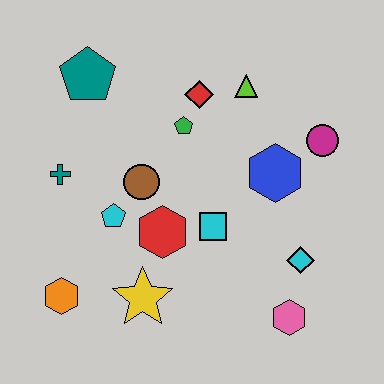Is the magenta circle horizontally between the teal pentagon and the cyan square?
No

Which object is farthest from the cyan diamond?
The teal pentagon is farthest from the cyan diamond.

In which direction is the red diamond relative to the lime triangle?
The red diamond is to the left of the lime triangle.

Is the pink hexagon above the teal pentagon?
No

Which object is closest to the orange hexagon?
The yellow star is closest to the orange hexagon.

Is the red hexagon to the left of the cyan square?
Yes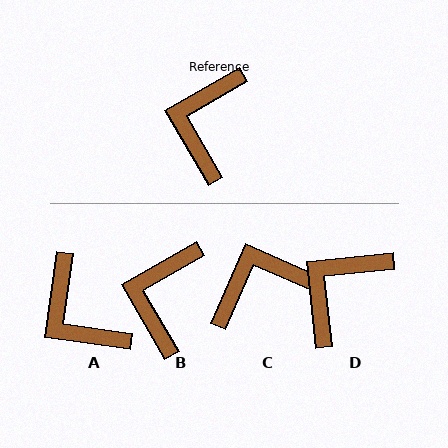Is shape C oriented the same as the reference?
No, it is off by about 54 degrees.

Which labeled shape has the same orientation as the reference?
B.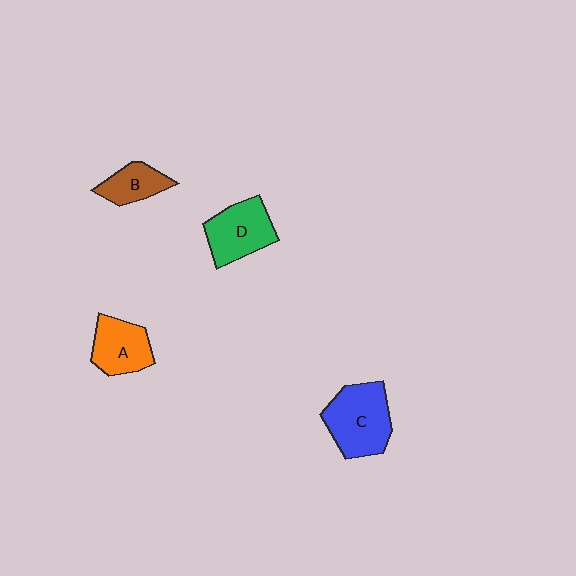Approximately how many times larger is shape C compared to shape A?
Approximately 1.4 times.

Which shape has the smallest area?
Shape B (brown).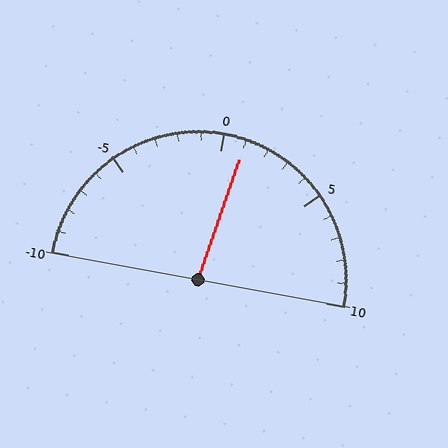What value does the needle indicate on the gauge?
The needle indicates approximately 1.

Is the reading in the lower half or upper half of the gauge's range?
The reading is in the upper half of the range (-10 to 10).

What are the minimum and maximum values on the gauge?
The gauge ranges from -10 to 10.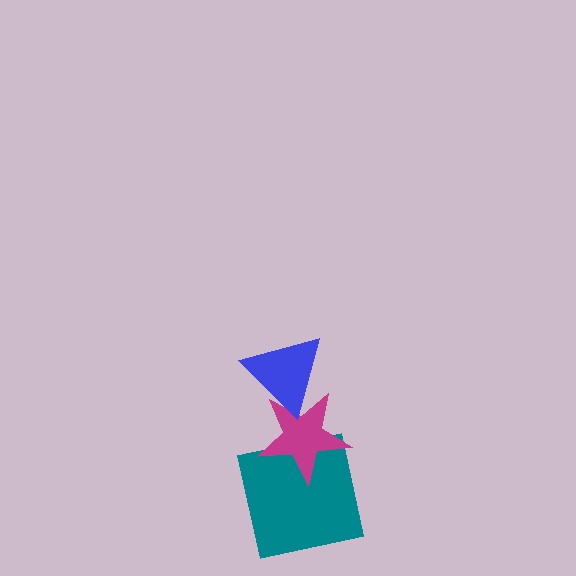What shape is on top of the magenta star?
The blue triangle is on top of the magenta star.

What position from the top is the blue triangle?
The blue triangle is 1st from the top.